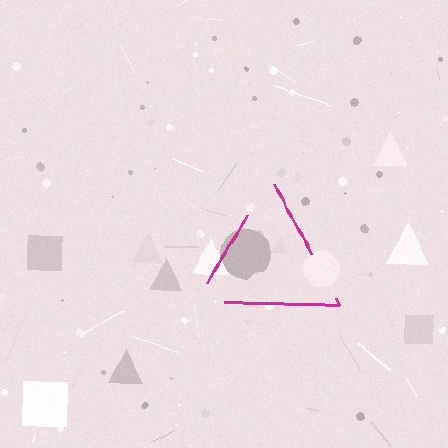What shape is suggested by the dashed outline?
The dashed outline suggests a triangle.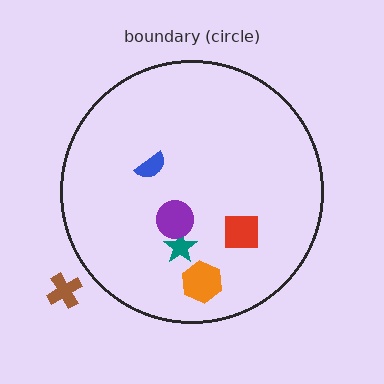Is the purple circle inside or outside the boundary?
Inside.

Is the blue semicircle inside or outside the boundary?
Inside.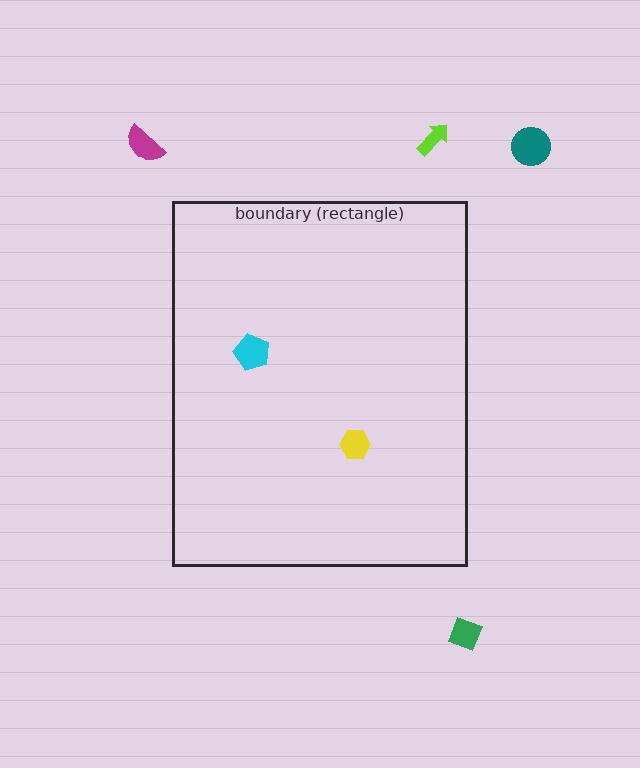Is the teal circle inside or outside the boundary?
Outside.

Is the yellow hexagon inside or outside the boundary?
Inside.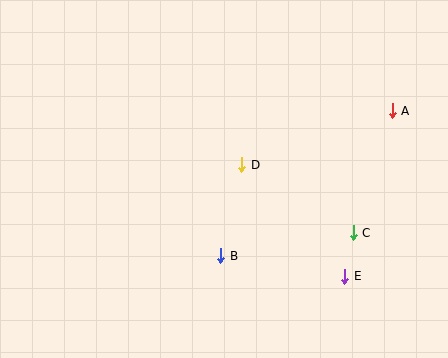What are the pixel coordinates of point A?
Point A is at (392, 111).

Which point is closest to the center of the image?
Point D at (242, 165) is closest to the center.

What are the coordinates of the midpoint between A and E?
The midpoint between A and E is at (368, 193).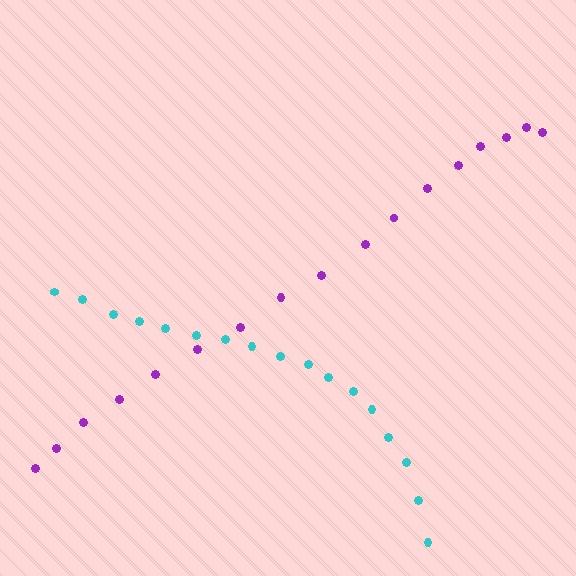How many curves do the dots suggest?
There are 2 distinct paths.